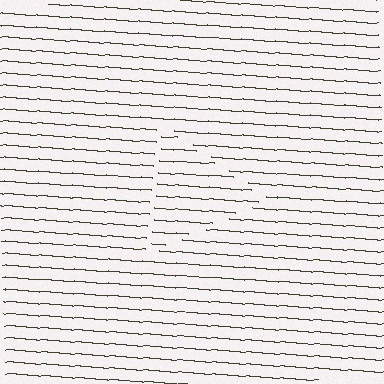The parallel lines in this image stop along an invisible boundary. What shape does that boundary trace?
An illusory triangle. The interior of the shape contains the same grating, shifted by half a period — the contour is defined by the phase discontinuity where line-ends from the inner and outer gratings abut.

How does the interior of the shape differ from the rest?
The interior of the shape contains the same grating, shifted by half a period — the contour is defined by the phase discontinuity where line-ends from the inner and outer gratings abut.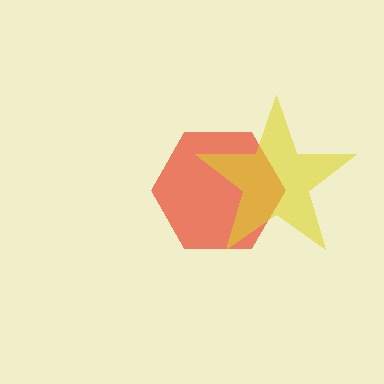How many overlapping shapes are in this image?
There are 2 overlapping shapes in the image.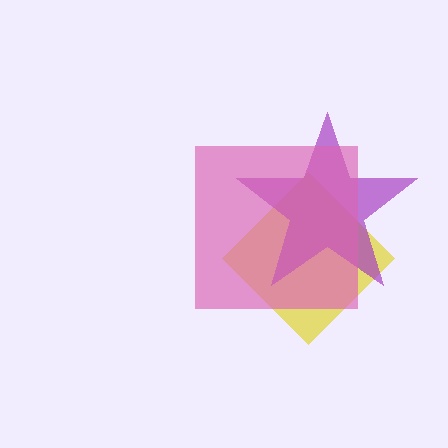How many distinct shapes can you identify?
There are 3 distinct shapes: a yellow diamond, a purple star, a pink square.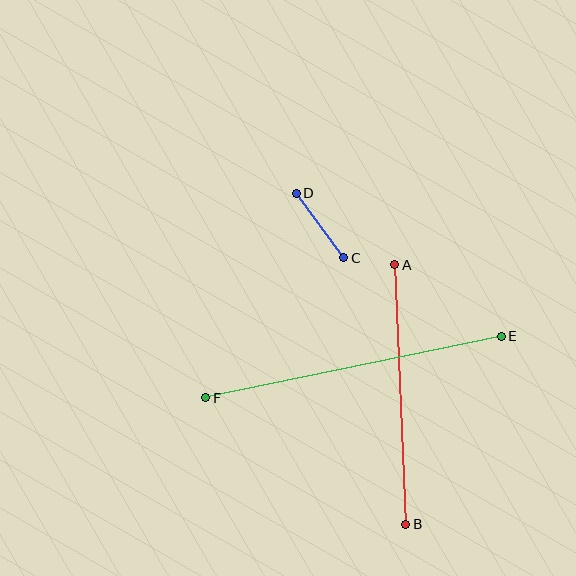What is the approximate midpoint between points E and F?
The midpoint is at approximately (353, 367) pixels.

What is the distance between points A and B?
The distance is approximately 260 pixels.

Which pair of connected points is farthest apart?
Points E and F are farthest apart.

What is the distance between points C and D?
The distance is approximately 80 pixels.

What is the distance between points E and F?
The distance is approximately 302 pixels.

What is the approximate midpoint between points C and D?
The midpoint is at approximately (320, 226) pixels.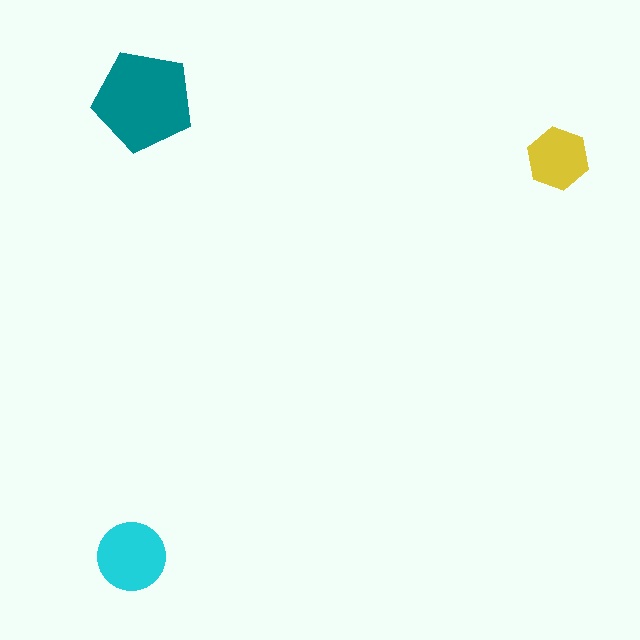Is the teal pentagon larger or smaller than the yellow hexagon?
Larger.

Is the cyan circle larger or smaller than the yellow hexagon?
Larger.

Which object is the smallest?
The yellow hexagon.